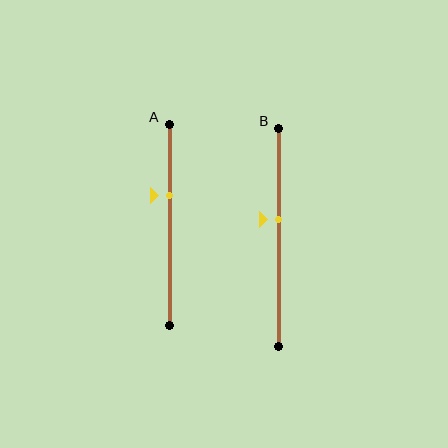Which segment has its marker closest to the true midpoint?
Segment B has its marker closest to the true midpoint.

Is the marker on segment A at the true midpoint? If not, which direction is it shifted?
No, the marker on segment A is shifted upward by about 15% of the segment length.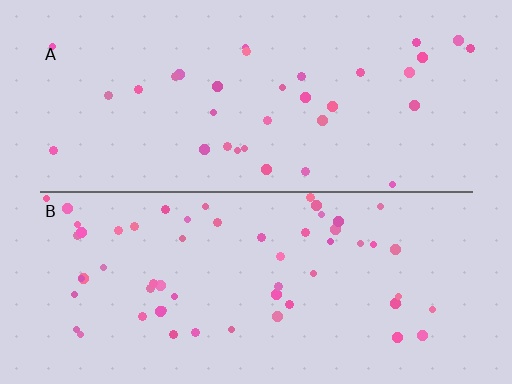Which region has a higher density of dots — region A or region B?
B (the bottom).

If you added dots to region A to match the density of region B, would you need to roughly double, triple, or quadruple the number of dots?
Approximately double.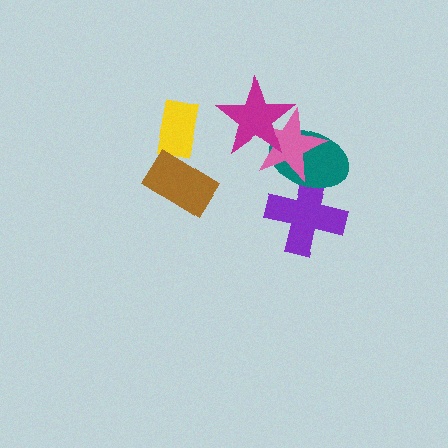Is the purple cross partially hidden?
Yes, it is partially covered by another shape.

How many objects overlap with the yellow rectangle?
0 objects overlap with the yellow rectangle.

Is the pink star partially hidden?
Yes, it is partially covered by another shape.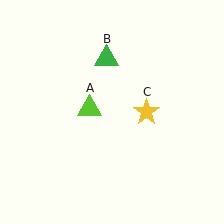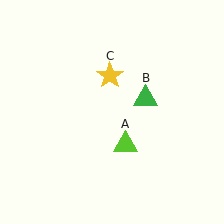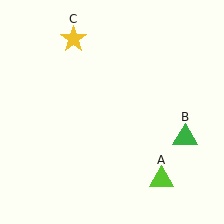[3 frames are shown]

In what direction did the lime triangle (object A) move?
The lime triangle (object A) moved down and to the right.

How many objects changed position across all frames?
3 objects changed position: lime triangle (object A), green triangle (object B), yellow star (object C).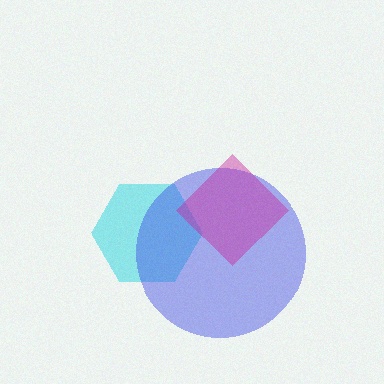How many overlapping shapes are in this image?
There are 3 overlapping shapes in the image.